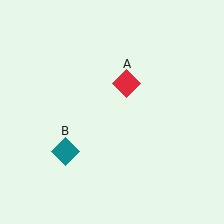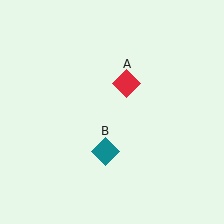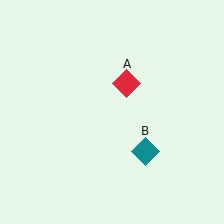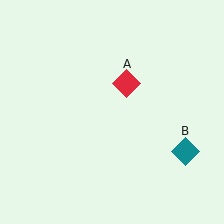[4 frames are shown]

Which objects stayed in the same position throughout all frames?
Red diamond (object A) remained stationary.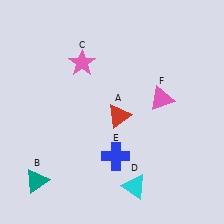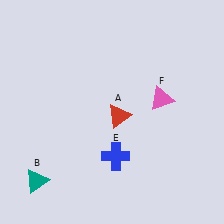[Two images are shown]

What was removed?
The cyan triangle (D), the pink star (C) were removed in Image 2.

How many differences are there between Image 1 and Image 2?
There are 2 differences between the two images.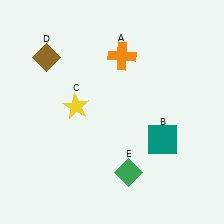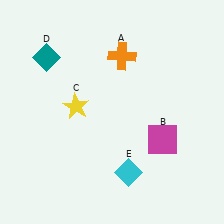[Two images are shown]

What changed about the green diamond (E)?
In Image 1, E is green. In Image 2, it changed to cyan.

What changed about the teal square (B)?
In Image 1, B is teal. In Image 2, it changed to magenta.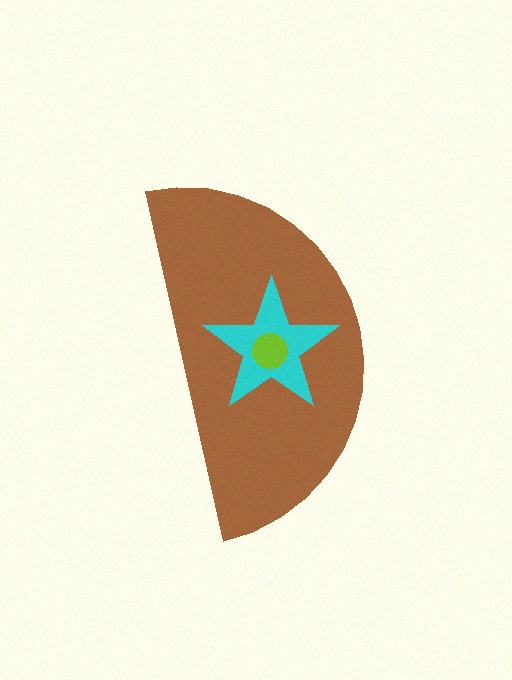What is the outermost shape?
The brown semicircle.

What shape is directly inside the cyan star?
The lime circle.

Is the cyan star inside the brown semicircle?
Yes.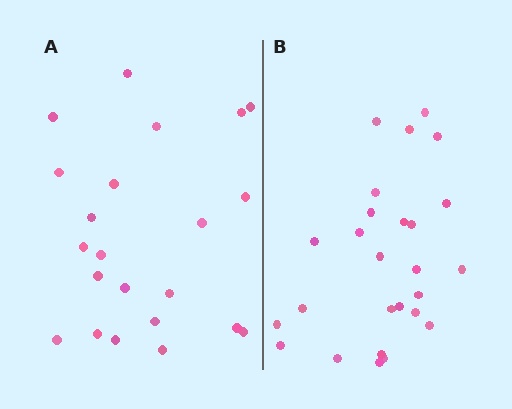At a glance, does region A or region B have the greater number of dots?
Region B (the right region) has more dots.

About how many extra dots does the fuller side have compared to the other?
Region B has about 4 more dots than region A.